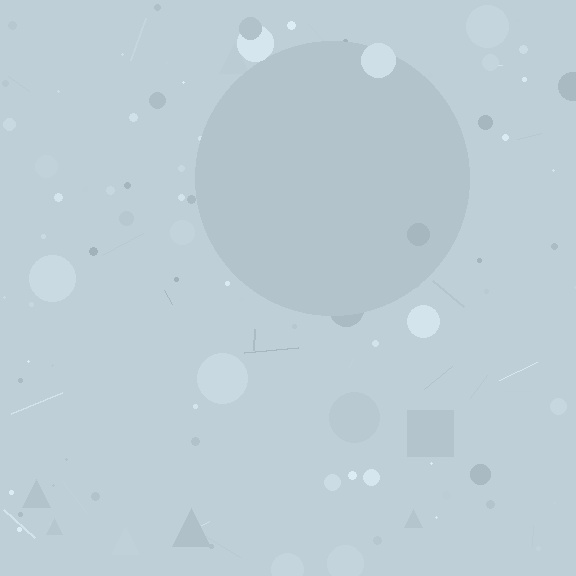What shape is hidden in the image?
A circle is hidden in the image.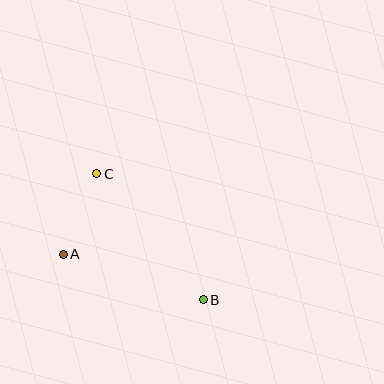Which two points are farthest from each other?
Points B and C are farthest from each other.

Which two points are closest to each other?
Points A and C are closest to each other.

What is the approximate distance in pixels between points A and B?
The distance between A and B is approximately 147 pixels.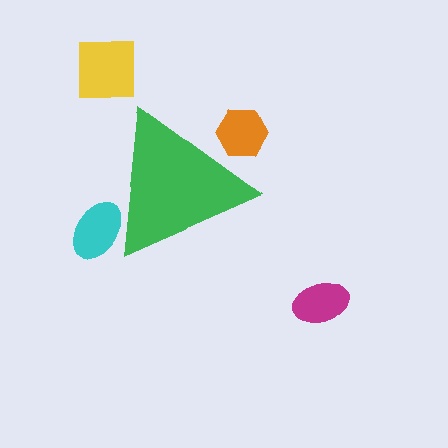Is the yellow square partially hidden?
No, the yellow square is fully visible.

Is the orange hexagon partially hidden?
Yes, the orange hexagon is partially hidden behind the green triangle.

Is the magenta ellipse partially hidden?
No, the magenta ellipse is fully visible.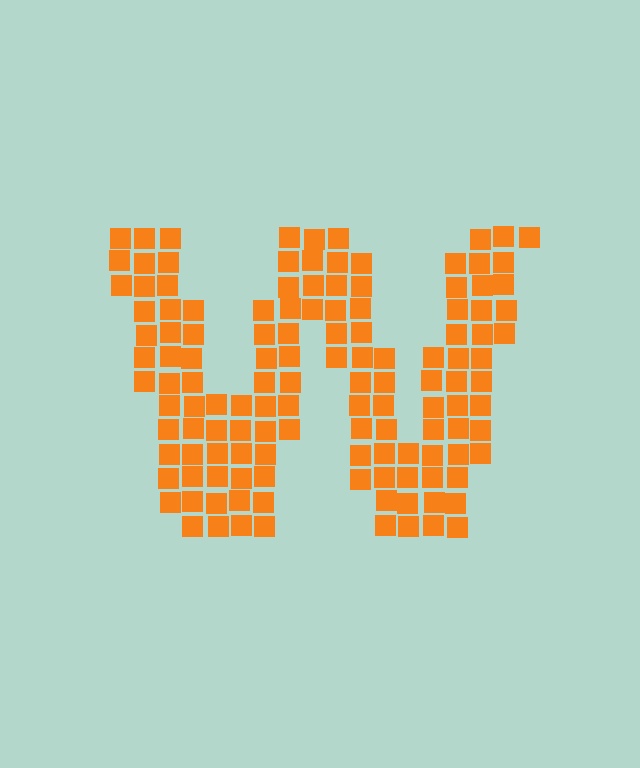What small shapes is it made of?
It is made of small squares.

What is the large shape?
The large shape is the letter W.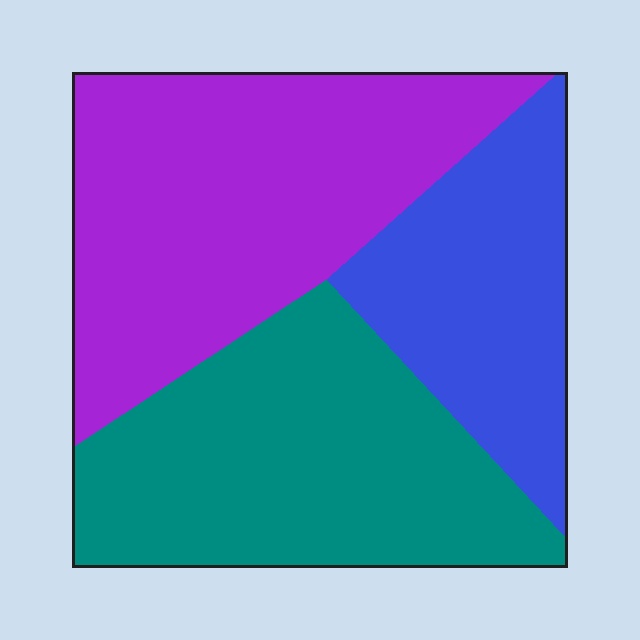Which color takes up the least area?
Blue, at roughly 25%.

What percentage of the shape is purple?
Purple covers about 40% of the shape.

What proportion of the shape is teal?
Teal covers about 35% of the shape.